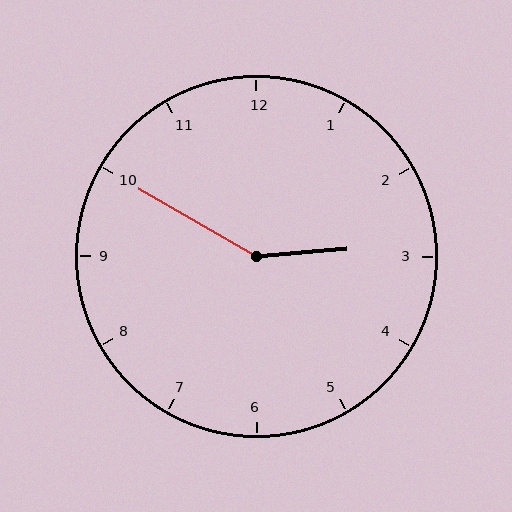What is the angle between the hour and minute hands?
Approximately 145 degrees.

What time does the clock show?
2:50.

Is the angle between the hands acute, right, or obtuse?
It is obtuse.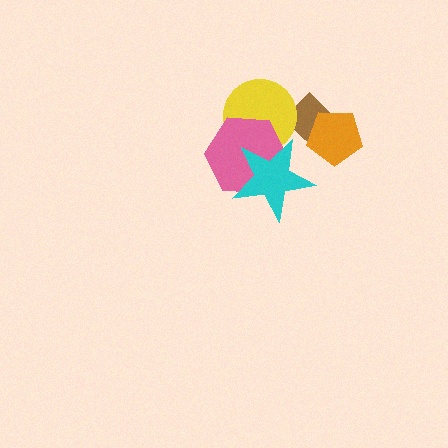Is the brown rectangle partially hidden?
Yes, it is partially covered by another shape.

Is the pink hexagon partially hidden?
Yes, it is partially covered by another shape.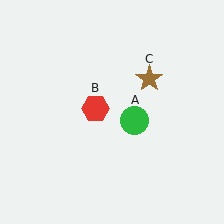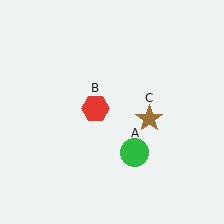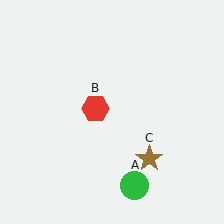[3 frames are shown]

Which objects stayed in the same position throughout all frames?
Red hexagon (object B) remained stationary.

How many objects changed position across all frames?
2 objects changed position: green circle (object A), brown star (object C).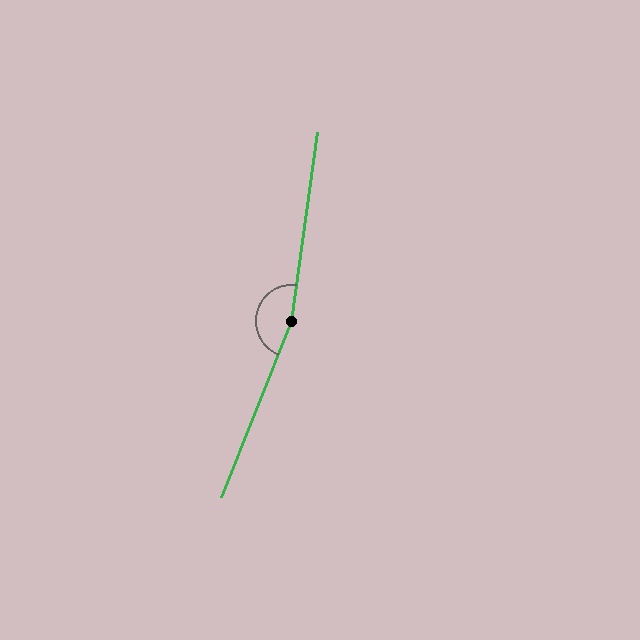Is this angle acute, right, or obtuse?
It is obtuse.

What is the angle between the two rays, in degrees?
Approximately 166 degrees.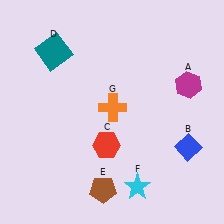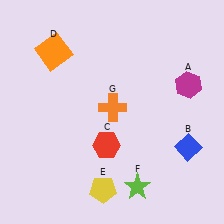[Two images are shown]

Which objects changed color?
D changed from teal to orange. E changed from brown to yellow. F changed from cyan to lime.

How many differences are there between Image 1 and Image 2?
There are 3 differences between the two images.